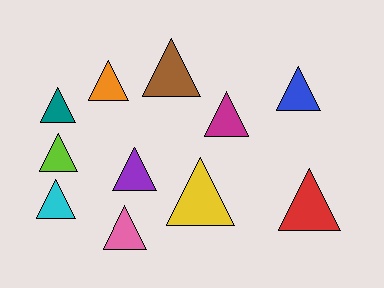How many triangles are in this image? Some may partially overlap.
There are 11 triangles.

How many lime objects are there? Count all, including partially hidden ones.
There is 1 lime object.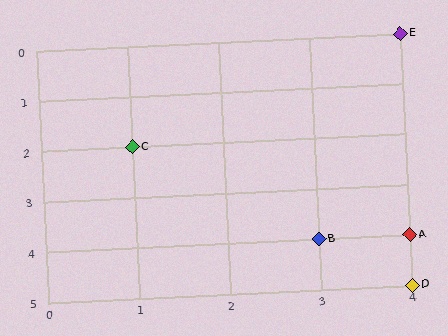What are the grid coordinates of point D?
Point D is at grid coordinates (4, 5).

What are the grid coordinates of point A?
Point A is at grid coordinates (4, 4).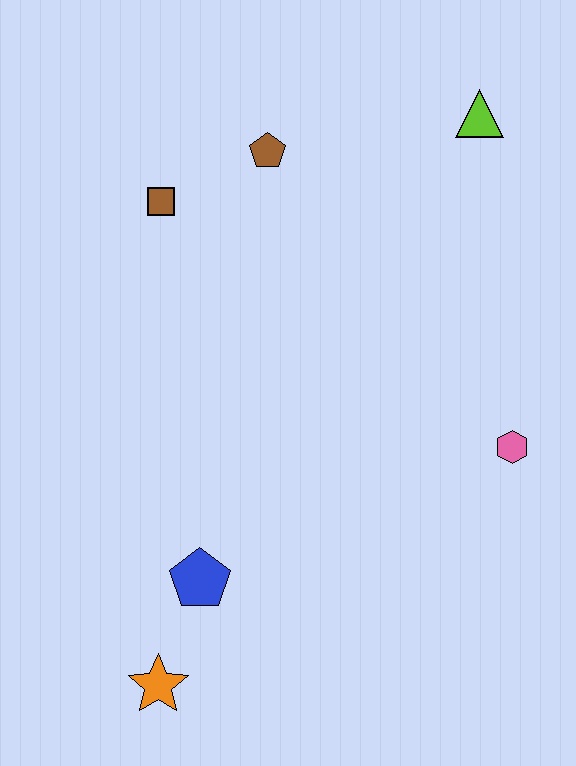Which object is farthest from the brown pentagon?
The orange star is farthest from the brown pentagon.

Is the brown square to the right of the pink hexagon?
No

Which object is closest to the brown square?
The brown pentagon is closest to the brown square.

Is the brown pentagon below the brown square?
No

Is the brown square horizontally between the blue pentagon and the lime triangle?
No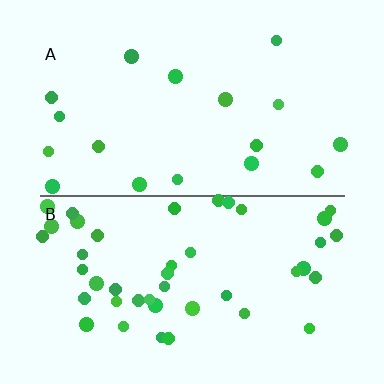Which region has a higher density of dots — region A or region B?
B (the bottom).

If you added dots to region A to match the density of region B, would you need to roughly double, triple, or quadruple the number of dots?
Approximately double.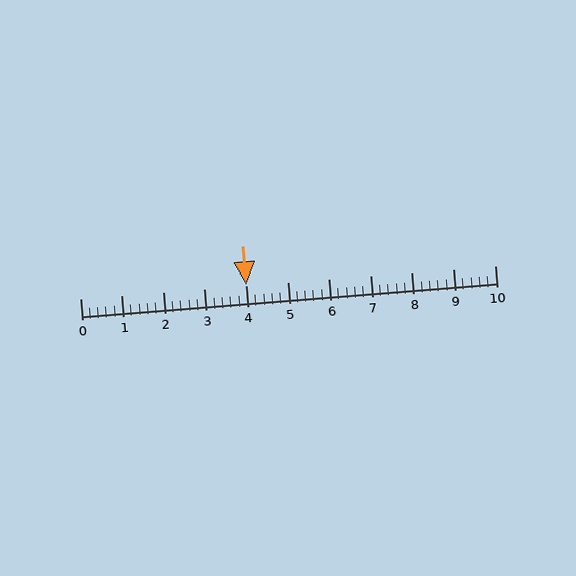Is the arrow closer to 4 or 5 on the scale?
The arrow is closer to 4.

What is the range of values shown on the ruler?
The ruler shows values from 0 to 10.